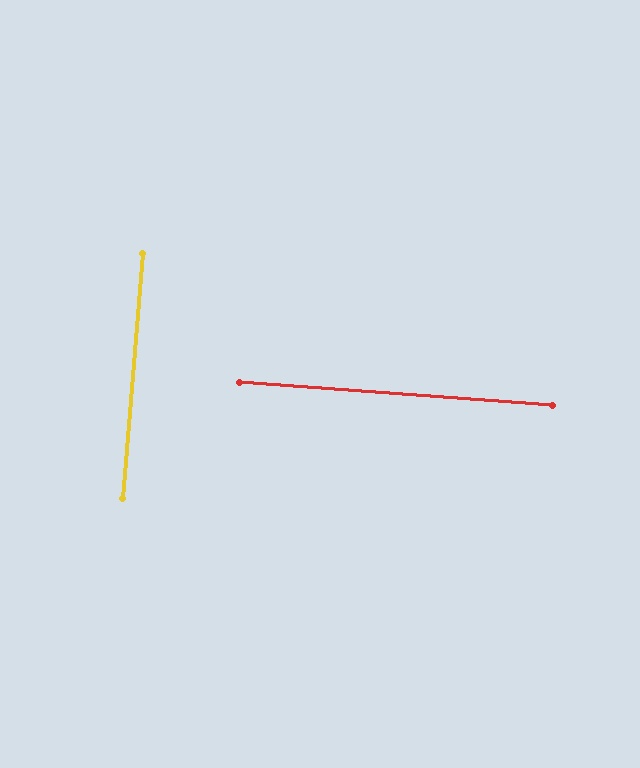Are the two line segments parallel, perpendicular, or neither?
Perpendicular — they meet at approximately 90°.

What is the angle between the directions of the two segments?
Approximately 90 degrees.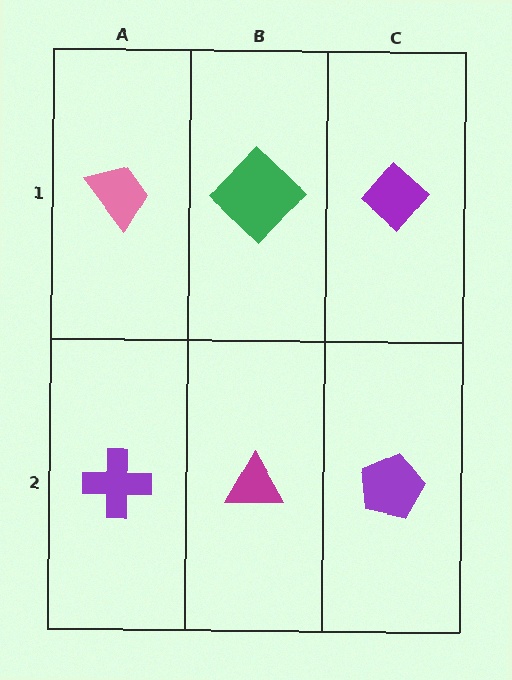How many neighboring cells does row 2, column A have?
2.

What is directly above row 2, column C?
A purple diamond.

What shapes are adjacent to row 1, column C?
A purple pentagon (row 2, column C), a green diamond (row 1, column B).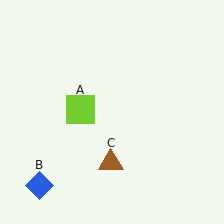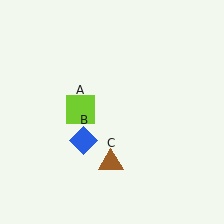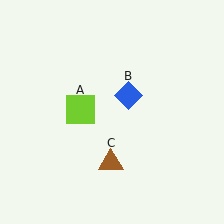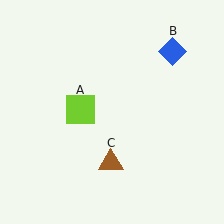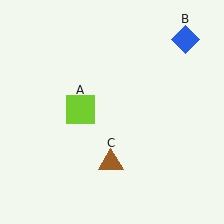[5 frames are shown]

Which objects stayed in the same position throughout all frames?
Lime square (object A) and brown triangle (object C) remained stationary.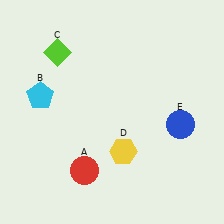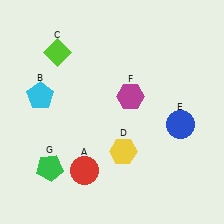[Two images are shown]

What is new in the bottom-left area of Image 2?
A green pentagon (G) was added in the bottom-left area of Image 2.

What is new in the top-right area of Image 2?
A magenta hexagon (F) was added in the top-right area of Image 2.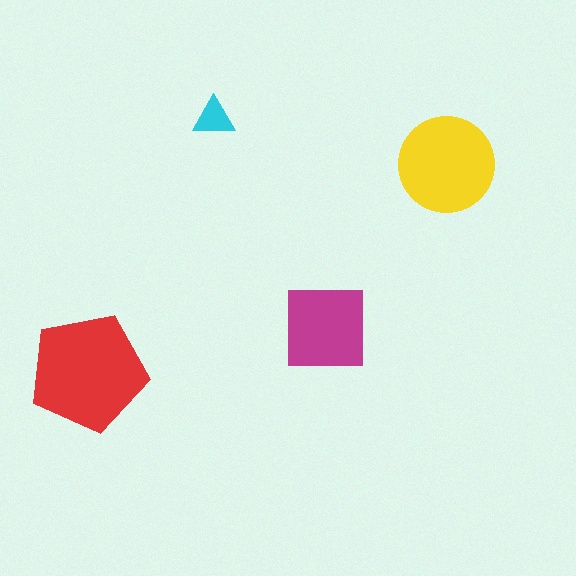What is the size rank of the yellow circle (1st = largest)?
2nd.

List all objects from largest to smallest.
The red pentagon, the yellow circle, the magenta square, the cyan triangle.